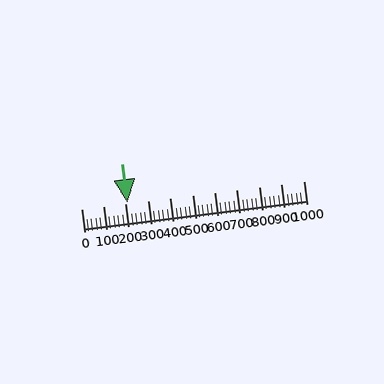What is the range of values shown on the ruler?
The ruler shows values from 0 to 1000.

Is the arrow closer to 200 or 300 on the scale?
The arrow is closer to 200.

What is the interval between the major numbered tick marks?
The major tick marks are spaced 100 units apart.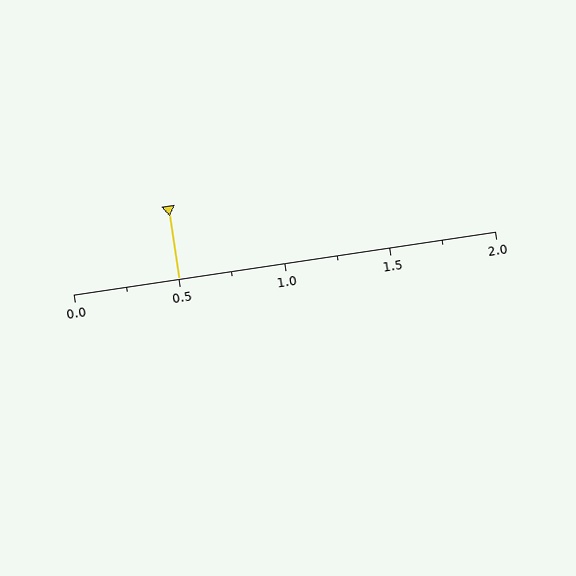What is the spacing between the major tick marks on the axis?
The major ticks are spaced 0.5 apart.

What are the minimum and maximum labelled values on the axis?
The axis runs from 0.0 to 2.0.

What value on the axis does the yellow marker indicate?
The marker indicates approximately 0.5.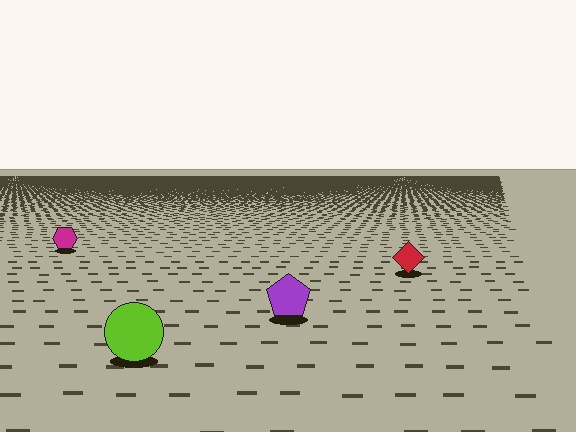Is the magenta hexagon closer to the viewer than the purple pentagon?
No. The purple pentagon is closer — you can tell from the texture gradient: the ground texture is coarser near it.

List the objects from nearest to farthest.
From nearest to farthest: the lime circle, the purple pentagon, the red diamond, the magenta hexagon.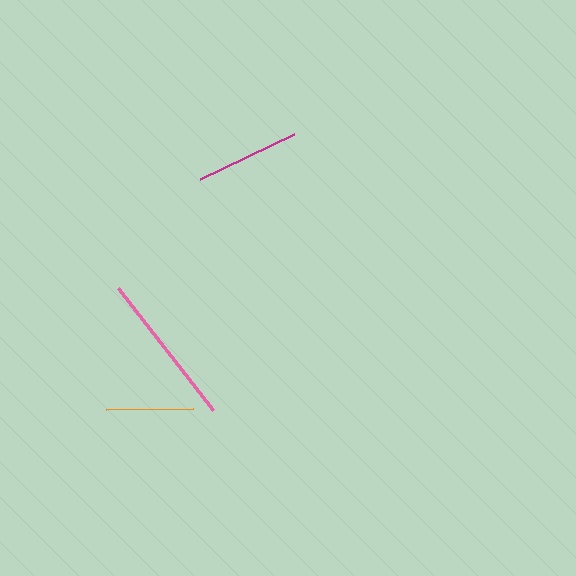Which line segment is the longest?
The pink line is the longest at approximately 154 pixels.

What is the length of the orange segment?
The orange segment is approximately 86 pixels long.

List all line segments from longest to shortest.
From longest to shortest: pink, magenta, orange.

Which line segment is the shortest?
The orange line is the shortest at approximately 86 pixels.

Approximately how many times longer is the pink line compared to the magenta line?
The pink line is approximately 1.5 times the length of the magenta line.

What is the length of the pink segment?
The pink segment is approximately 154 pixels long.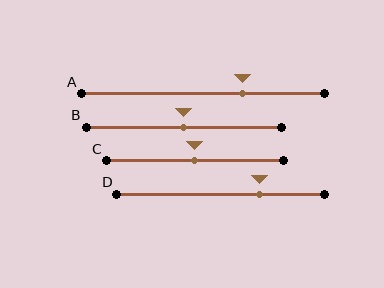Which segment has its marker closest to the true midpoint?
Segment B has its marker closest to the true midpoint.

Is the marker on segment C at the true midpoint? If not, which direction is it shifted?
Yes, the marker on segment C is at the true midpoint.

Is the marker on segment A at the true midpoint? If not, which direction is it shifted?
No, the marker on segment A is shifted to the right by about 16% of the segment length.